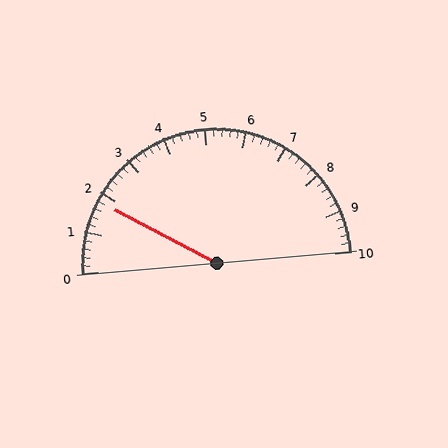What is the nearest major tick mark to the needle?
The nearest major tick mark is 2.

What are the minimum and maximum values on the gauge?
The gauge ranges from 0 to 10.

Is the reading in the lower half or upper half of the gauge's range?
The reading is in the lower half of the range (0 to 10).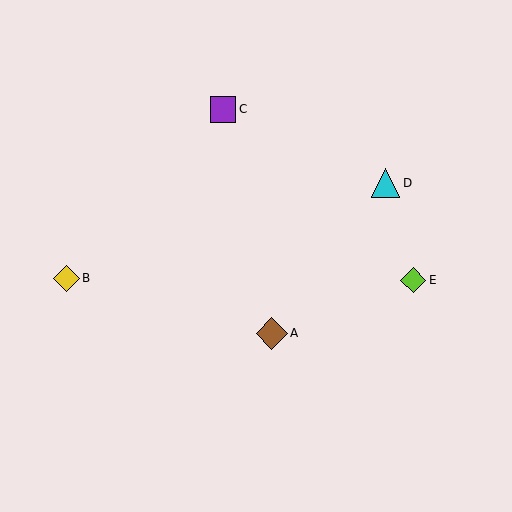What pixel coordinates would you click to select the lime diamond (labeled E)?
Click at (413, 280) to select the lime diamond E.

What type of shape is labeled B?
Shape B is a yellow diamond.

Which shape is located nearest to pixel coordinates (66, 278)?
The yellow diamond (labeled B) at (67, 278) is nearest to that location.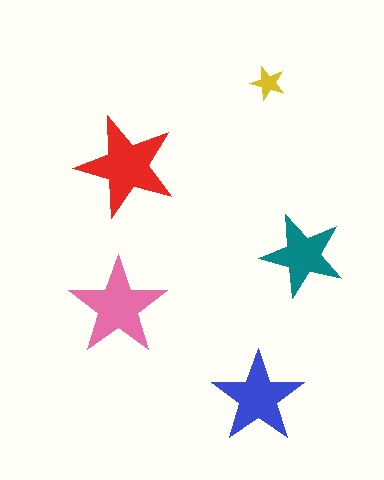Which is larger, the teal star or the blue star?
The blue one.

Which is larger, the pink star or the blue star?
The pink one.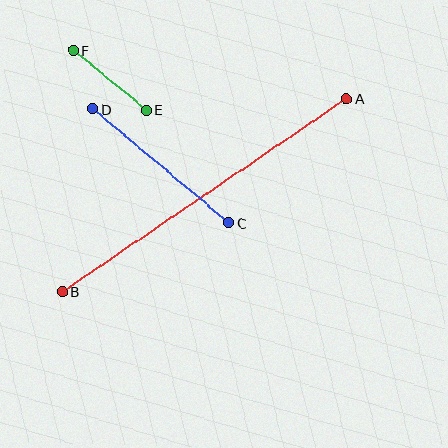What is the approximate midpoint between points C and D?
The midpoint is at approximately (161, 166) pixels.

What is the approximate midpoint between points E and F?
The midpoint is at approximately (110, 80) pixels.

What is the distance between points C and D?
The distance is approximately 177 pixels.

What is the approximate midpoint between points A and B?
The midpoint is at approximately (204, 195) pixels.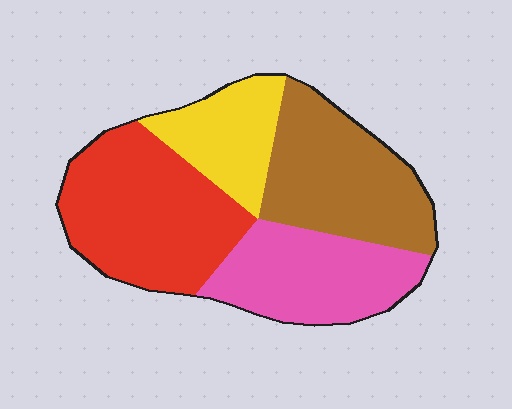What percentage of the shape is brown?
Brown takes up about one quarter (1/4) of the shape.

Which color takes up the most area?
Red, at roughly 35%.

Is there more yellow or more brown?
Brown.